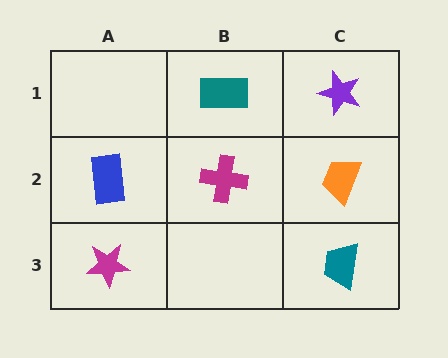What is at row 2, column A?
A blue rectangle.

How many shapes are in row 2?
3 shapes.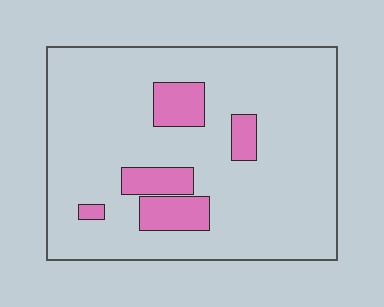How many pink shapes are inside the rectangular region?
5.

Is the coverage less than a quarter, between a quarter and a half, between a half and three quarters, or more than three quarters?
Less than a quarter.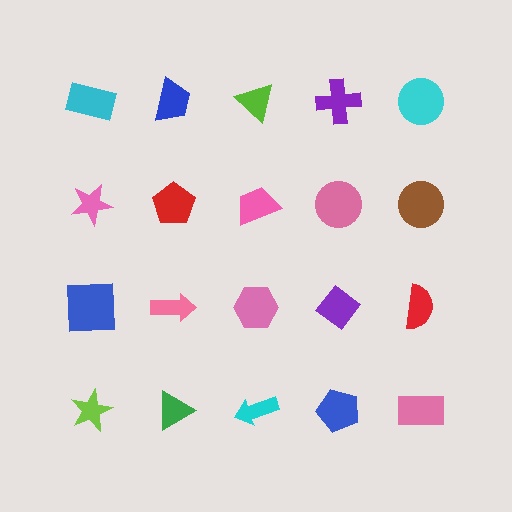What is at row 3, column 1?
A blue square.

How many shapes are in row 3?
5 shapes.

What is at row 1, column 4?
A purple cross.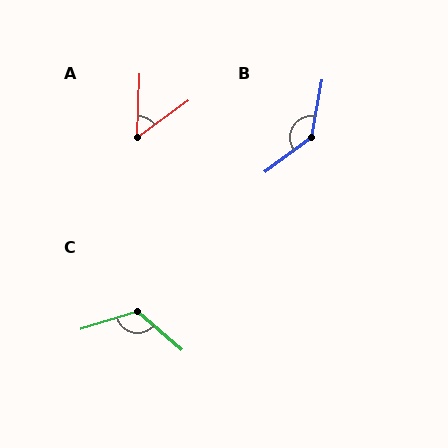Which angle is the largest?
B, at approximately 137 degrees.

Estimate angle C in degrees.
Approximately 122 degrees.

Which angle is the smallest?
A, at approximately 51 degrees.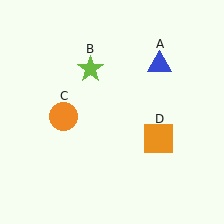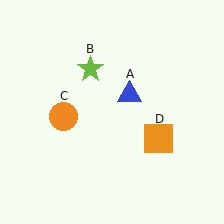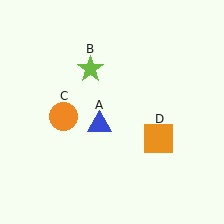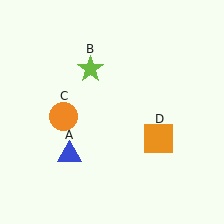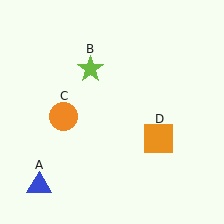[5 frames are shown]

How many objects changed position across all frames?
1 object changed position: blue triangle (object A).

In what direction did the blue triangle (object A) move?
The blue triangle (object A) moved down and to the left.